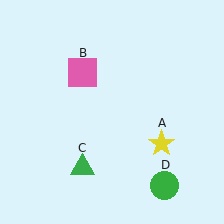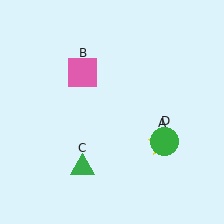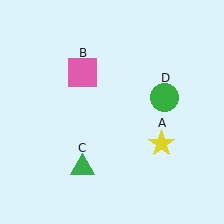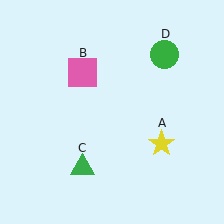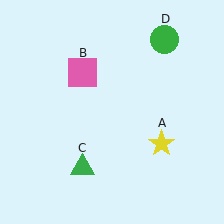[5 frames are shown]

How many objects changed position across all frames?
1 object changed position: green circle (object D).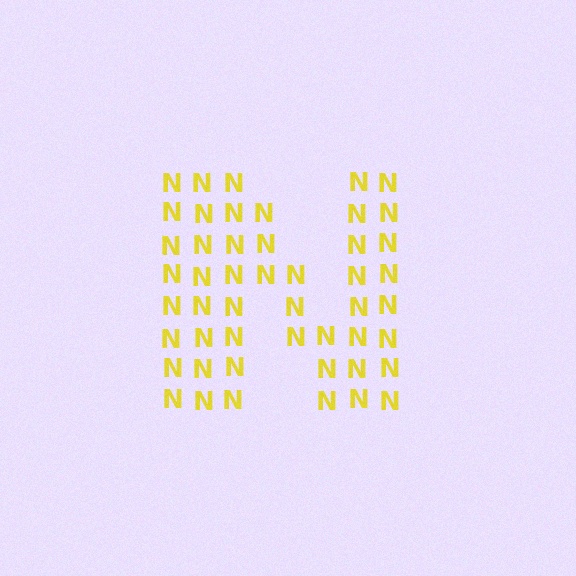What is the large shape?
The large shape is the letter N.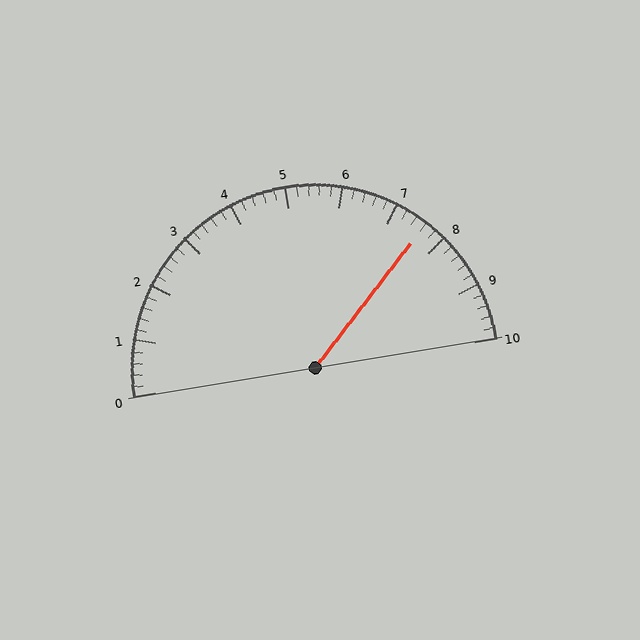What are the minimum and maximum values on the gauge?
The gauge ranges from 0 to 10.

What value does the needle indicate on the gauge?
The needle indicates approximately 7.6.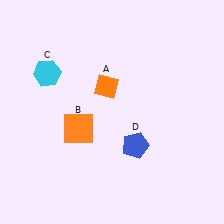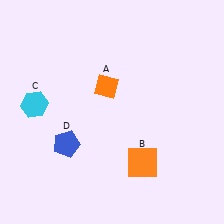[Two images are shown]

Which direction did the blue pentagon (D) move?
The blue pentagon (D) moved left.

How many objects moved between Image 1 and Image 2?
3 objects moved between the two images.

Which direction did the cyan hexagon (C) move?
The cyan hexagon (C) moved down.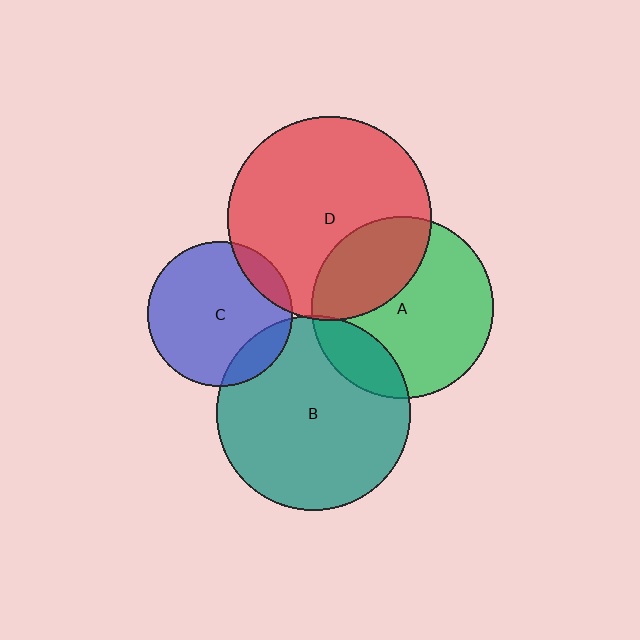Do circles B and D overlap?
Yes.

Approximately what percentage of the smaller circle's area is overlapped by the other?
Approximately 5%.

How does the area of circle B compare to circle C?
Approximately 1.8 times.